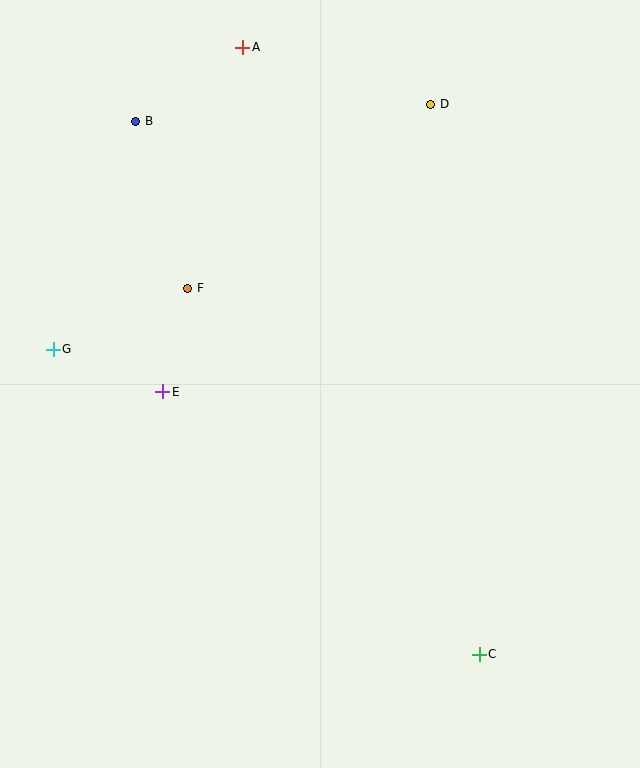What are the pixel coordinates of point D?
Point D is at (431, 104).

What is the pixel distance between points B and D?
The distance between B and D is 295 pixels.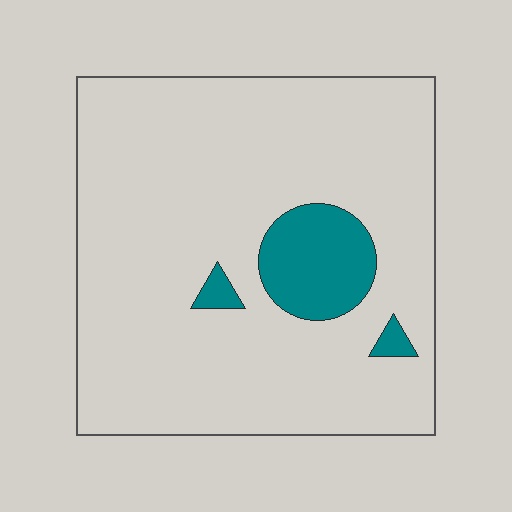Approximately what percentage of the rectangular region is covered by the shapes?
Approximately 10%.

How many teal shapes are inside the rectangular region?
3.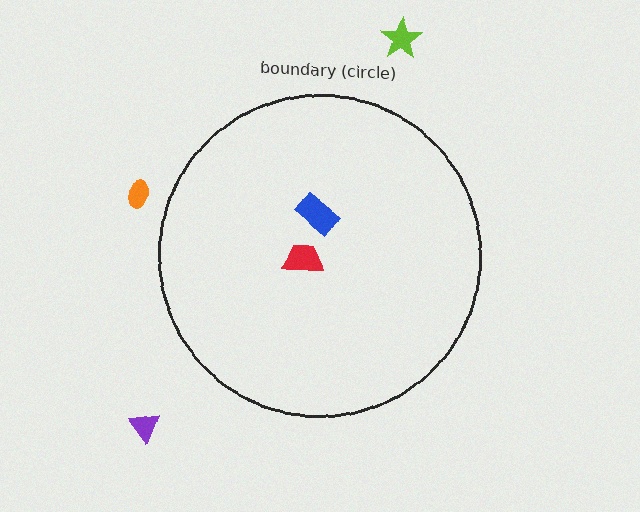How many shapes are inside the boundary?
2 inside, 3 outside.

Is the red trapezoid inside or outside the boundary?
Inside.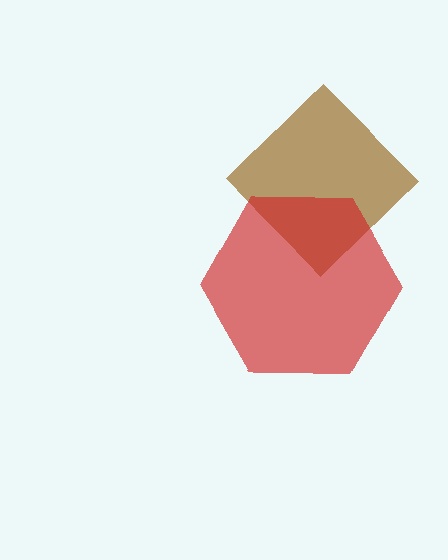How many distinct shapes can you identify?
There are 2 distinct shapes: a brown diamond, a red hexagon.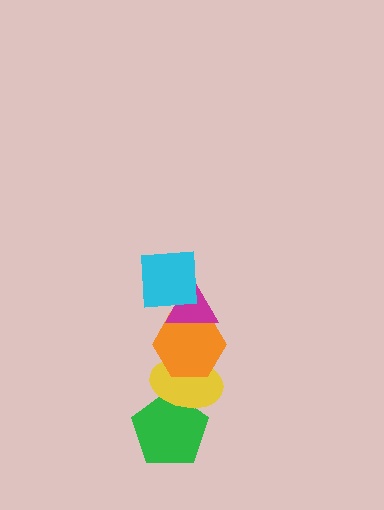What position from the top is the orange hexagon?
The orange hexagon is 3rd from the top.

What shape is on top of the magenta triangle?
The cyan square is on top of the magenta triangle.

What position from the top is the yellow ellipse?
The yellow ellipse is 4th from the top.